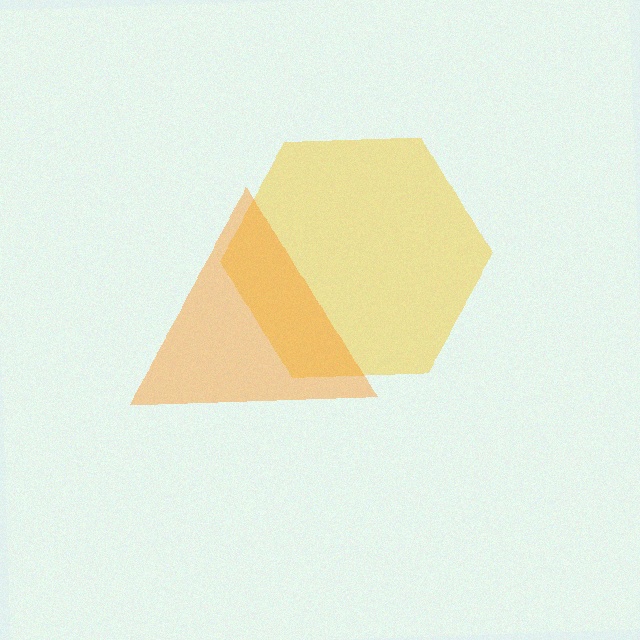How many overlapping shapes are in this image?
There are 2 overlapping shapes in the image.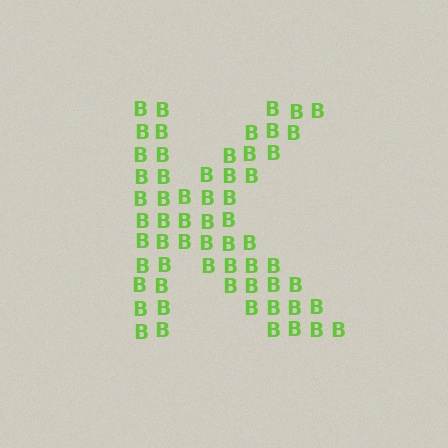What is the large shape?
The large shape is the letter K.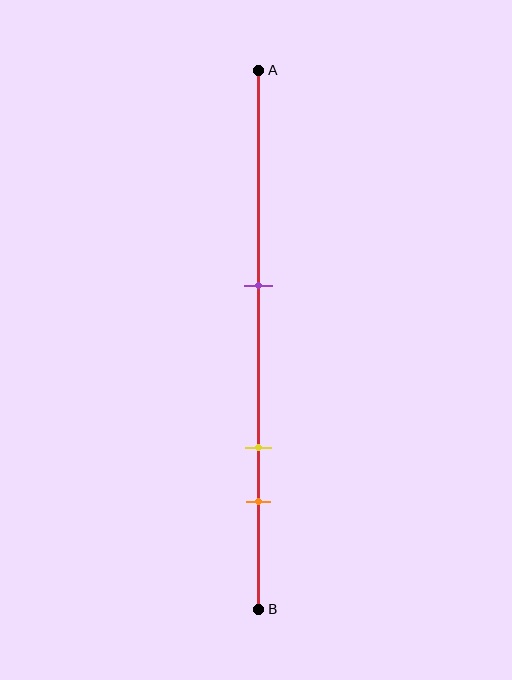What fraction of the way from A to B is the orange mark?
The orange mark is approximately 80% (0.8) of the way from A to B.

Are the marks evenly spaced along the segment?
No, the marks are not evenly spaced.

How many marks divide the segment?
There are 3 marks dividing the segment.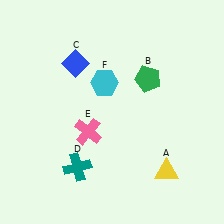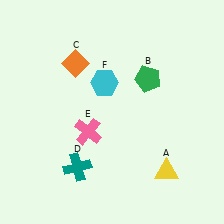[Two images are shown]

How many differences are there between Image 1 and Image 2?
There is 1 difference between the two images.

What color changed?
The diamond (C) changed from blue in Image 1 to orange in Image 2.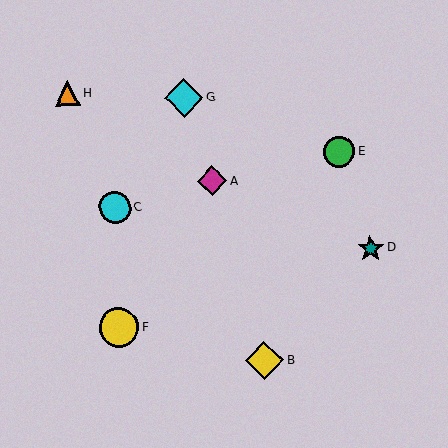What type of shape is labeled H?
Shape H is an orange triangle.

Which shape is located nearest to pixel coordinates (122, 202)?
The cyan circle (labeled C) at (115, 208) is nearest to that location.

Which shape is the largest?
The yellow circle (labeled F) is the largest.